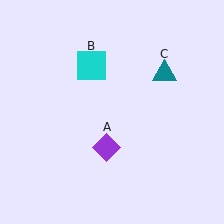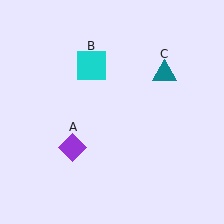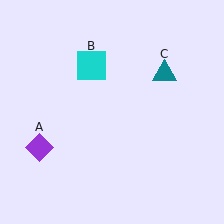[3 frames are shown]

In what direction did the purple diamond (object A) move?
The purple diamond (object A) moved left.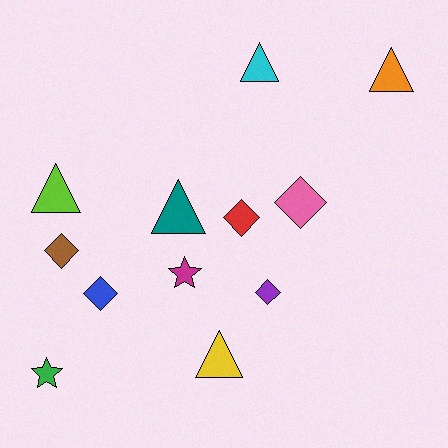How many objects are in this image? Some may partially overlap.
There are 12 objects.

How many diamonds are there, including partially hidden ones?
There are 5 diamonds.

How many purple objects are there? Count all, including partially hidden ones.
There is 1 purple object.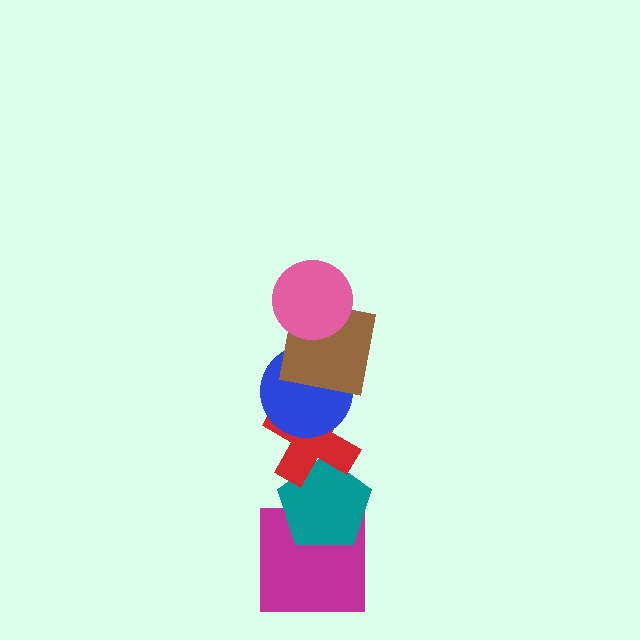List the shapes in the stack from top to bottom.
From top to bottom: the pink circle, the brown square, the blue circle, the red cross, the teal pentagon, the magenta square.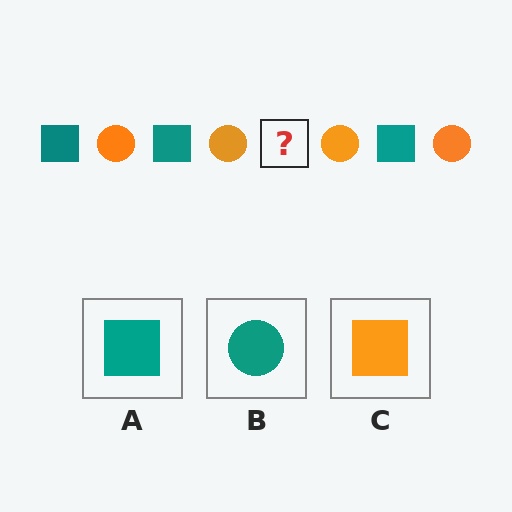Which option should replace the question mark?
Option A.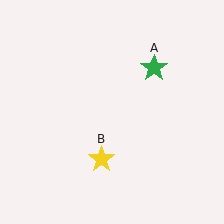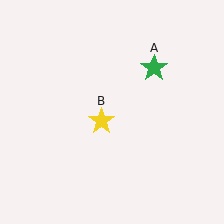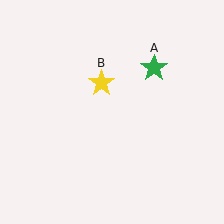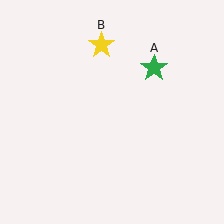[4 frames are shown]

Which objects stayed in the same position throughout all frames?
Green star (object A) remained stationary.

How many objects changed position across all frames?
1 object changed position: yellow star (object B).